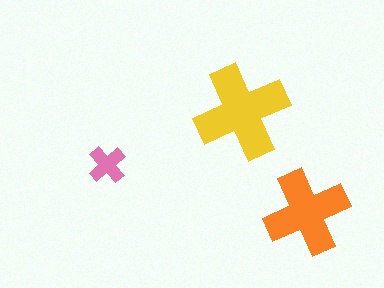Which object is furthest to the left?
The pink cross is leftmost.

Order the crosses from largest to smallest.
the yellow one, the orange one, the pink one.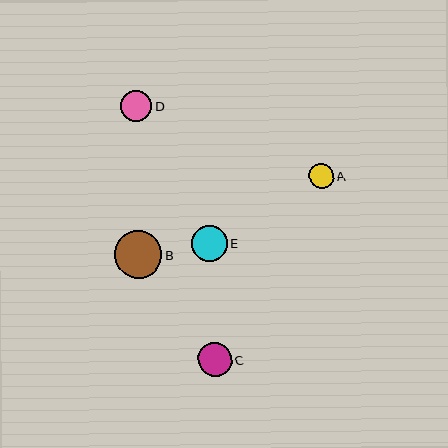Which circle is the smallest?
Circle A is the smallest with a size of approximately 25 pixels.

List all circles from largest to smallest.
From largest to smallest: B, E, C, D, A.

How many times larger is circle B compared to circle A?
Circle B is approximately 1.9 times the size of circle A.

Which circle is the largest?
Circle B is the largest with a size of approximately 48 pixels.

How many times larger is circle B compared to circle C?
Circle B is approximately 1.4 times the size of circle C.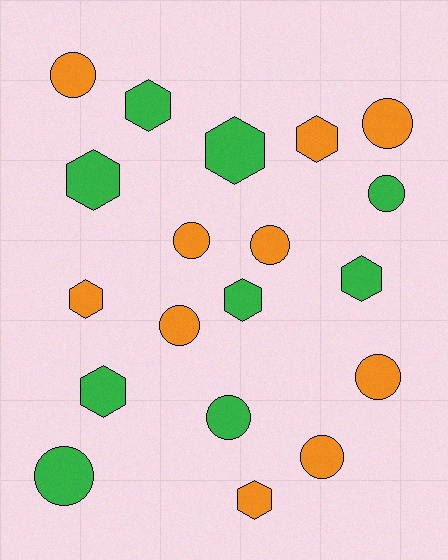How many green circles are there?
There are 3 green circles.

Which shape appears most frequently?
Circle, with 10 objects.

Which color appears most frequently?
Orange, with 10 objects.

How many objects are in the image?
There are 19 objects.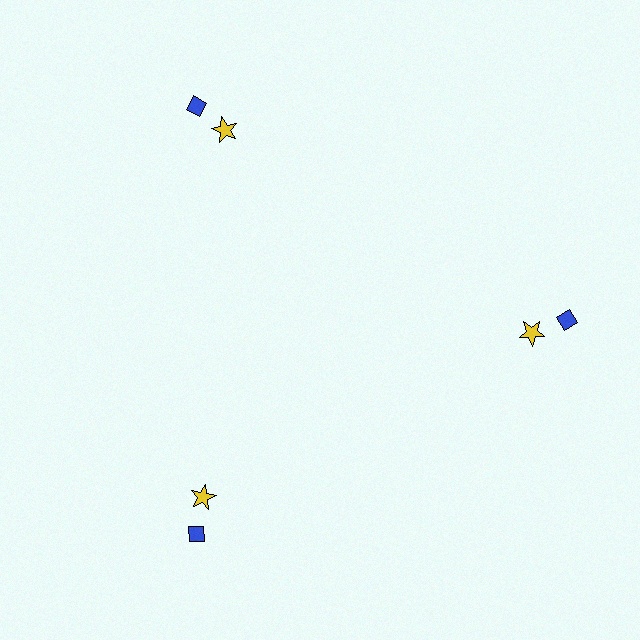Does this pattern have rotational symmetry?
Yes, this pattern has 3-fold rotational symmetry. It looks the same after rotating 120 degrees around the center.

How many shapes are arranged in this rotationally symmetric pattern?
There are 6 shapes, arranged in 3 groups of 2.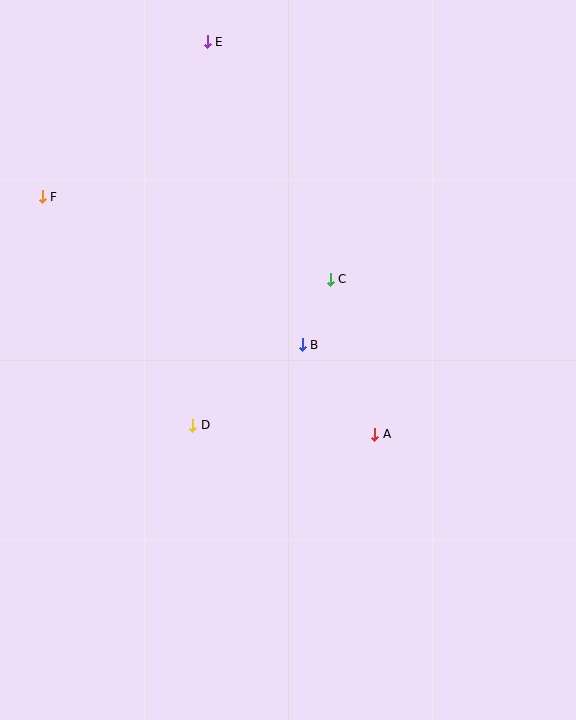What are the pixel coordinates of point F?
Point F is at (42, 197).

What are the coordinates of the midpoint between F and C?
The midpoint between F and C is at (186, 238).